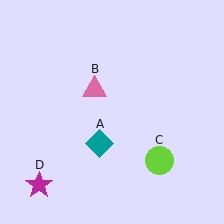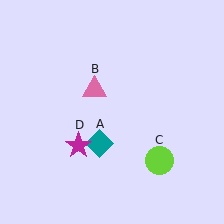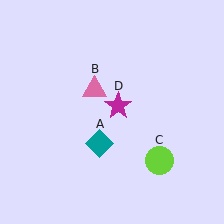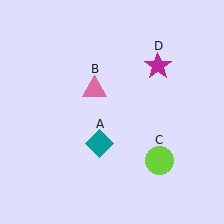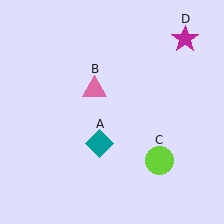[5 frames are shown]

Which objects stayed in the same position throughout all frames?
Teal diamond (object A) and pink triangle (object B) and lime circle (object C) remained stationary.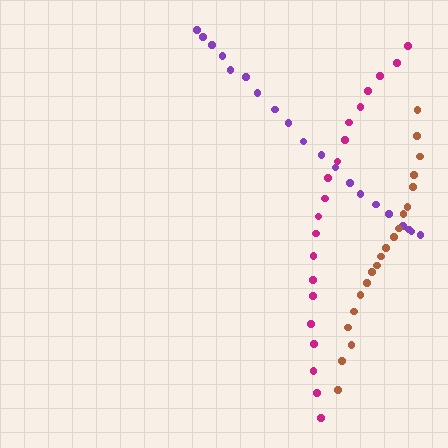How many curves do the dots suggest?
There are 3 distinct paths.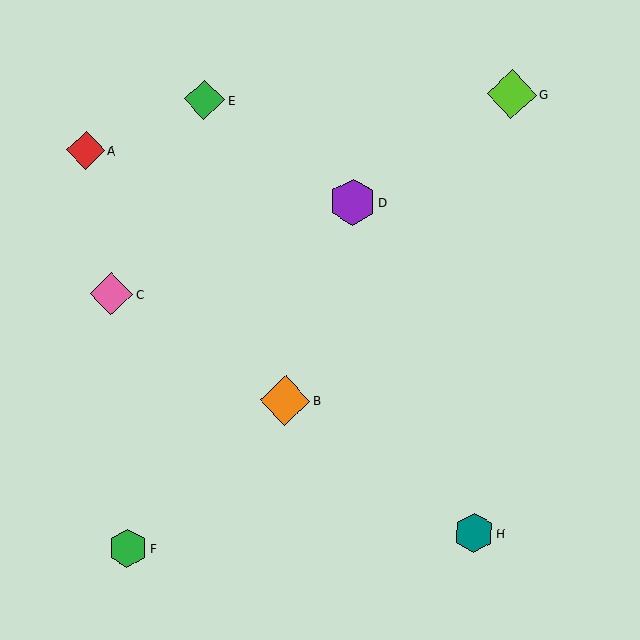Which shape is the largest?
The orange diamond (labeled B) is the largest.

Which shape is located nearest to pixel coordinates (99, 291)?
The pink diamond (labeled C) at (112, 294) is nearest to that location.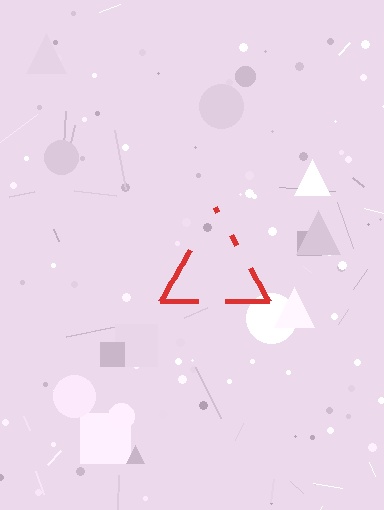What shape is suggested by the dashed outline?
The dashed outline suggests a triangle.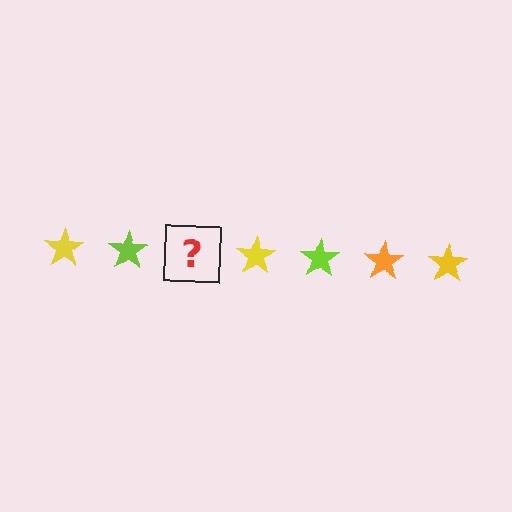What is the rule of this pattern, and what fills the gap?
The rule is that the pattern cycles through yellow, lime, orange stars. The gap should be filled with an orange star.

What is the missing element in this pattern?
The missing element is an orange star.